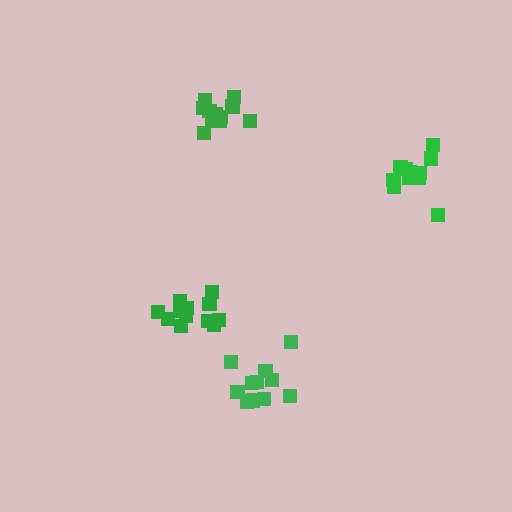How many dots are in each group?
Group 1: 11 dots, Group 2: 12 dots, Group 3: 11 dots, Group 4: 11 dots (45 total).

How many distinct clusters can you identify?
There are 4 distinct clusters.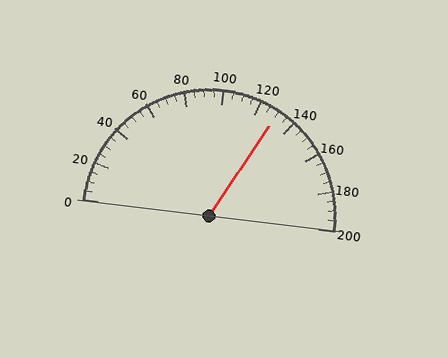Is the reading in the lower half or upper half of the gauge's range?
The reading is in the upper half of the range (0 to 200).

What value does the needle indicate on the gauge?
The needle indicates approximately 130.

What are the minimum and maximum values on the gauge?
The gauge ranges from 0 to 200.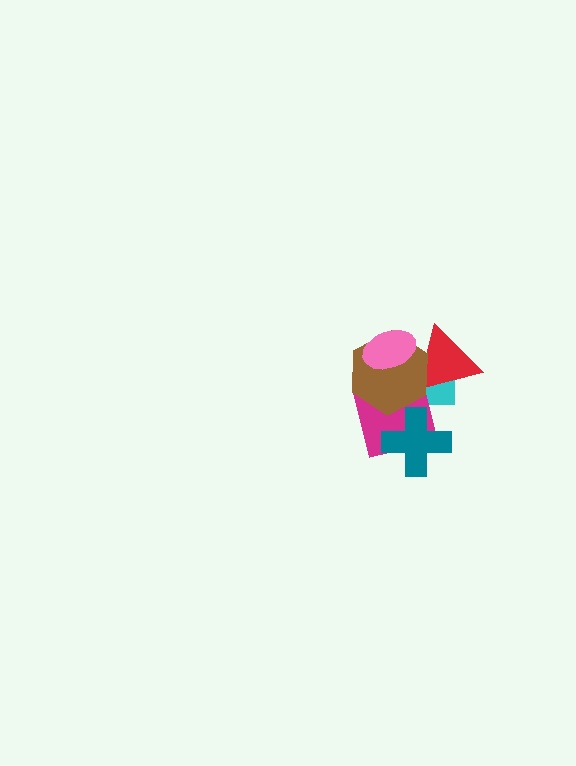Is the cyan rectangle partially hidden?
Yes, it is partially covered by another shape.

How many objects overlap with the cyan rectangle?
5 objects overlap with the cyan rectangle.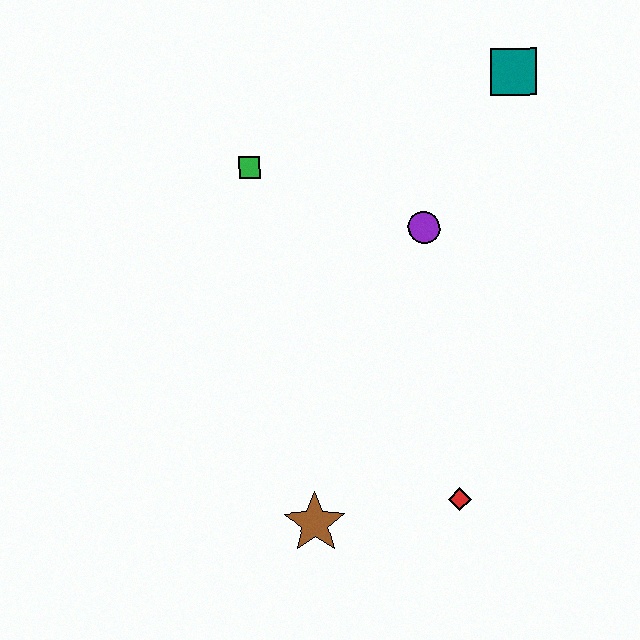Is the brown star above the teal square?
No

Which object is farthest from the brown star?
The teal square is farthest from the brown star.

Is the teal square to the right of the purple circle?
Yes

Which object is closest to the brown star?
The red diamond is closest to the brown star.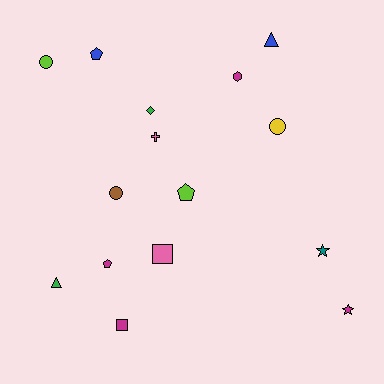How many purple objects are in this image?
There are no purple objects.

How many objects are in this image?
There are 15 objects.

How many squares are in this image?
There are 2 squares.